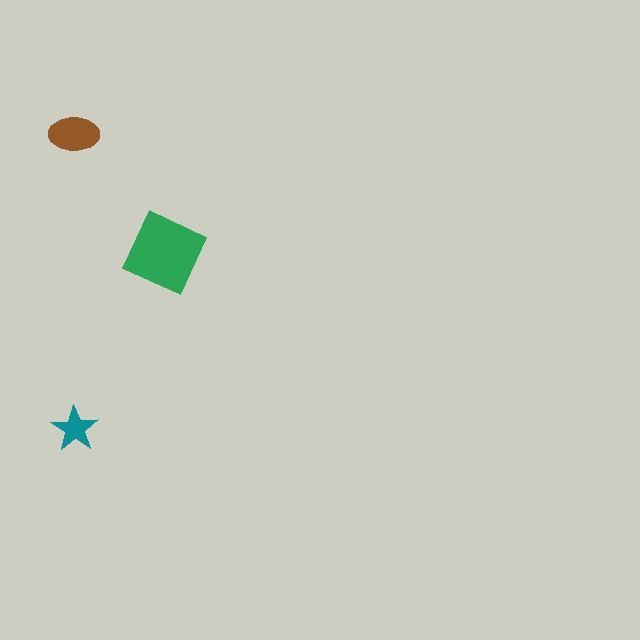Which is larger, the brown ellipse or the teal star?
The brown ellipse.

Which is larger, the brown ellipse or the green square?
The green square.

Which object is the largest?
The green square.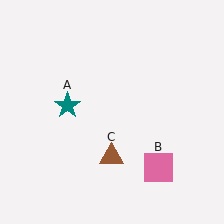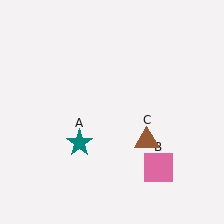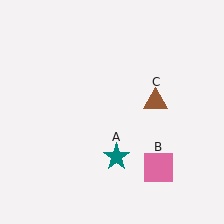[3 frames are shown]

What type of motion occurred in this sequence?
The teal star (object A), brown triangle (object C) rotated counterclockwise around the center of the scene.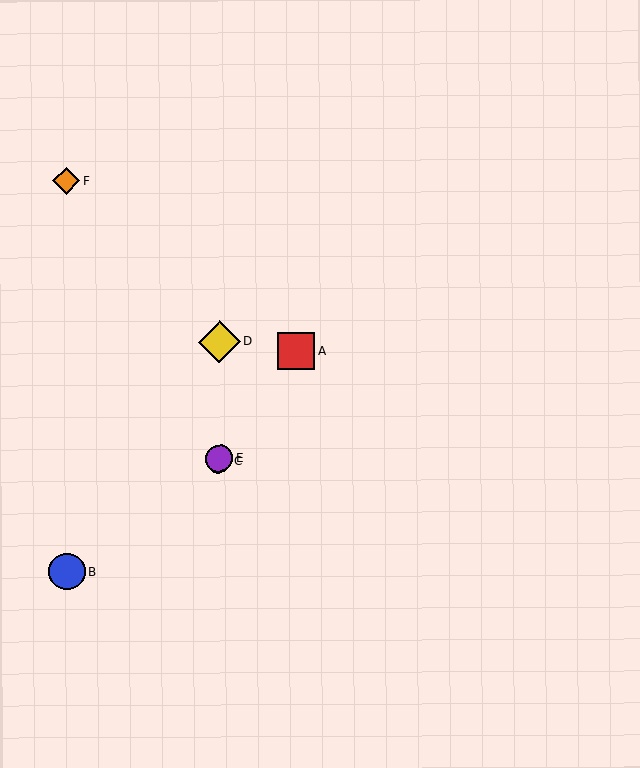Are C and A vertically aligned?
No, C is at x≈220 and A is at x≈296.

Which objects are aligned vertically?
Objects C, D, E are aligned vertically.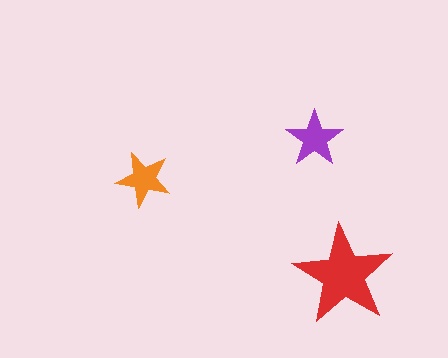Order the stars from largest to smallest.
the red one, the purple one, the orange one.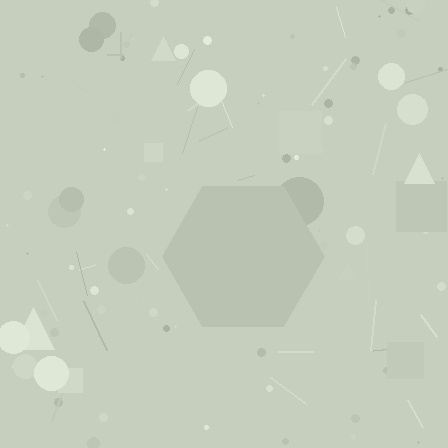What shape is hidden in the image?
A hexagon is hidden in the image.